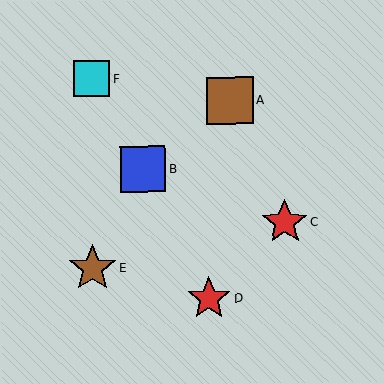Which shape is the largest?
The brown star (labeled E) is the largest.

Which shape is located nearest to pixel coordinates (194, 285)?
The red star (labeled D) at (209, 298) is nearest to that location.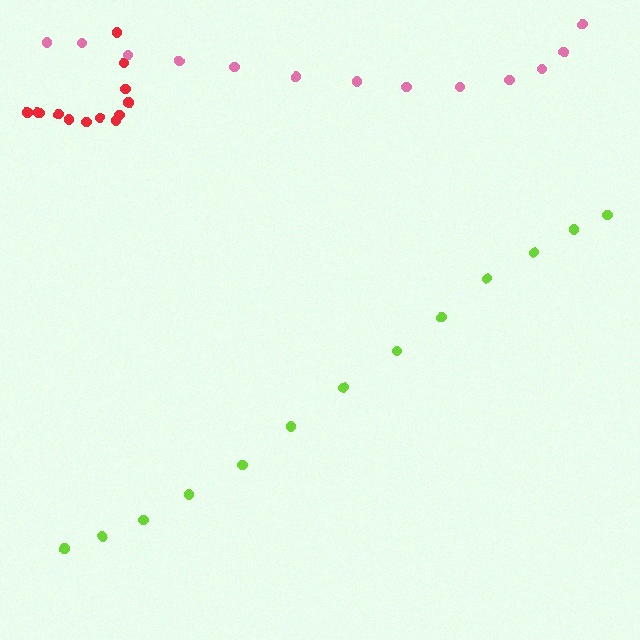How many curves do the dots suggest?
There are 3 distinct paths.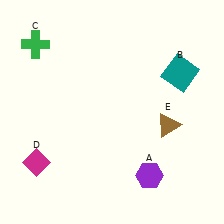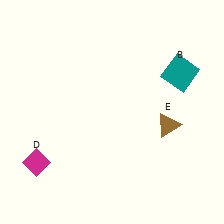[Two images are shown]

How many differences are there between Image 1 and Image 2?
There are 2 differences between the two images.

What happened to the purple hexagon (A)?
The purple hexagon (A) was removed in Image 2. It was in the bottom-right area of Image 1.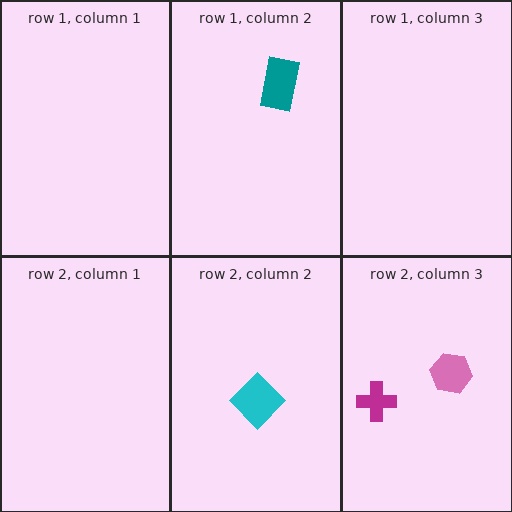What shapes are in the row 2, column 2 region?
The cyan diamond.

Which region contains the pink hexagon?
The row 2, column 3 region.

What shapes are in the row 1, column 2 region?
The teal rectangle.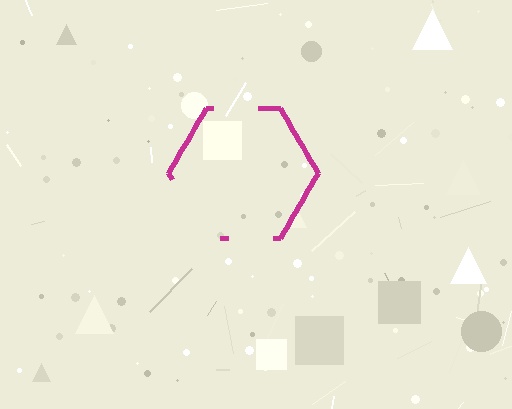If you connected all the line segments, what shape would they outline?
They would outline a hexagon.